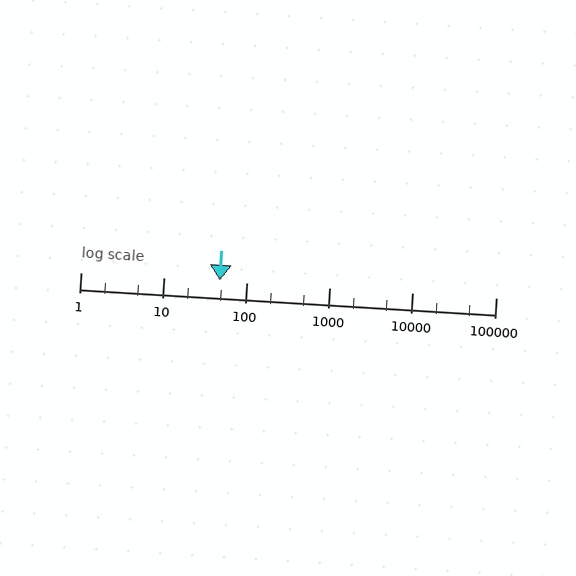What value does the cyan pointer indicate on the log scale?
The pointer indicates approximately 48.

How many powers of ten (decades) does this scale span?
The scale spans 5 decades, from 1 to 100000.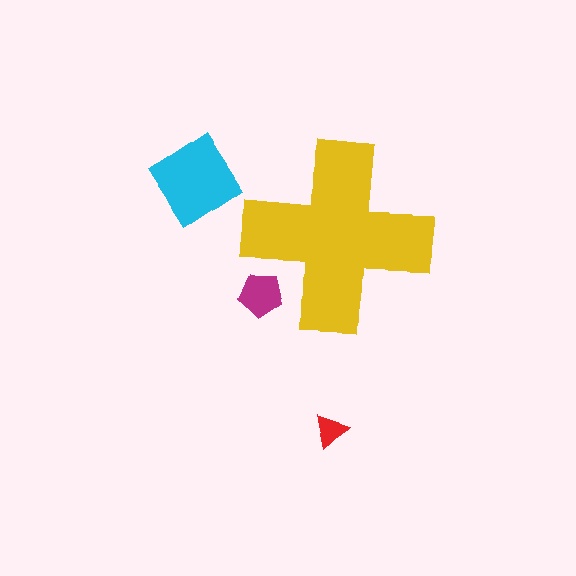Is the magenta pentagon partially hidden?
Yes, the magenta pentagon is partially hidden behind the yellow cross.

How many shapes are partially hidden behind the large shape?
1 shape is partially hidden.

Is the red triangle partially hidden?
No, the red triangle is fully visible.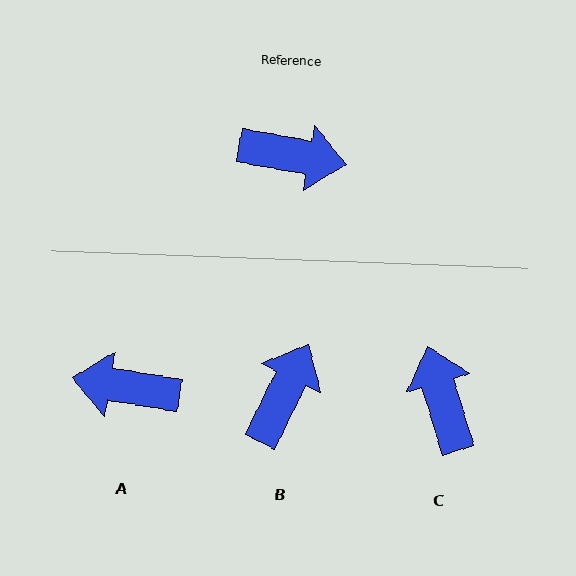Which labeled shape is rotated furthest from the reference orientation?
A, about 179 degrees away.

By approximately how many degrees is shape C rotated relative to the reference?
Approximately 117 degrees counter-clockwise.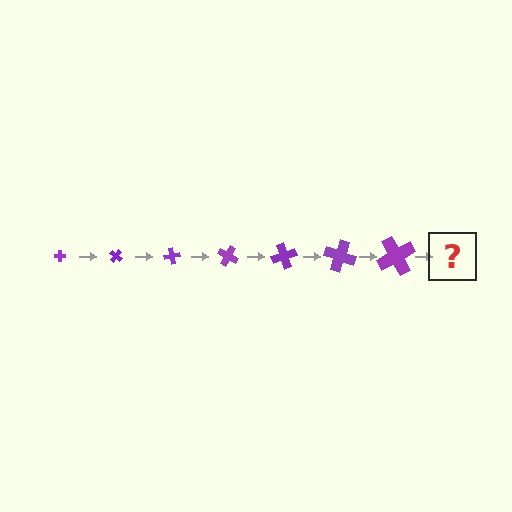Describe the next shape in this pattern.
It should be a cross, larger than the previous one and rotated 280 degrees from the start.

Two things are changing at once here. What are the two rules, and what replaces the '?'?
The two rules are that the cross grows larger each step and it rotates 40 degrees each step. The '?' should be a cross, larger than the previous one and rotated 280 degrees from the start.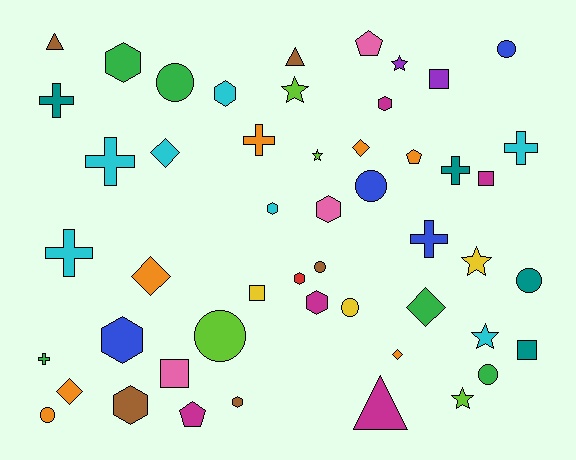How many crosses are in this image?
There are 8 crosses.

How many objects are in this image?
There are 50 objects.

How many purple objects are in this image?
There are 2 purple objects.